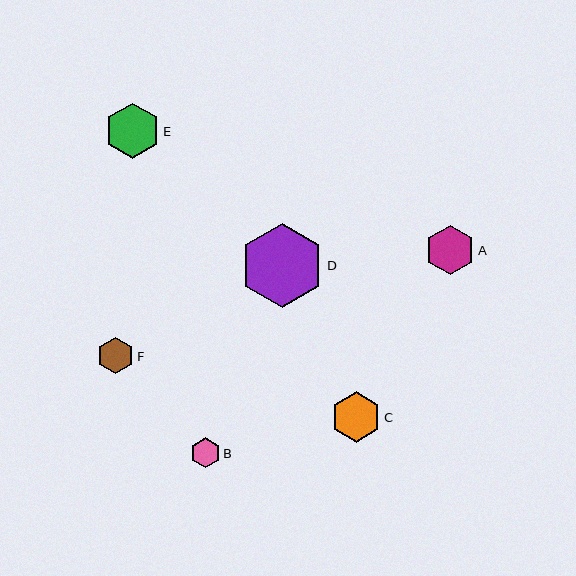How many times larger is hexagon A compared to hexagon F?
Hexagon A is approximately 1.3 times the size of hexagon F.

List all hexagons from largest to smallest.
From largest to smallest: D, E, C, A, F, B.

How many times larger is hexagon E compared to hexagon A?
Hexagon E is approximately 1.1 times the size of hexagon A.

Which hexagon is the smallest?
Hexagon B is the smallest with a size of approximately 30 pixels.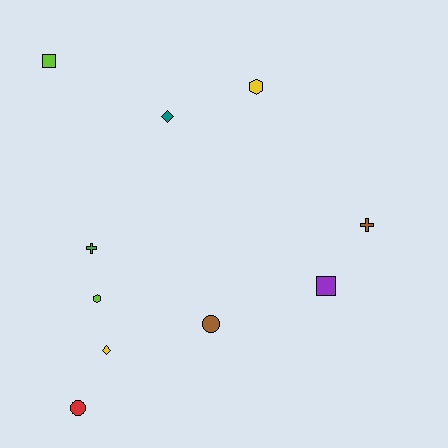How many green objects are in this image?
There is 1 green object.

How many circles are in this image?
There are 2 circles.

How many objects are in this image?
There are 10 objects.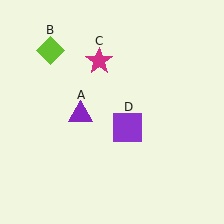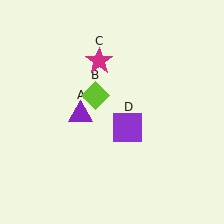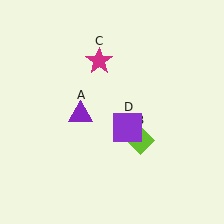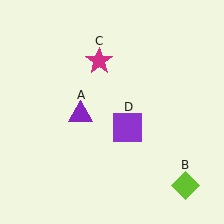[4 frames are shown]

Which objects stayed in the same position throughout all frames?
Purple triangle (object A) and magenta star (object C) and purple square (object D) remained stationary.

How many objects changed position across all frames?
1 object changed position: lime diamond (object B).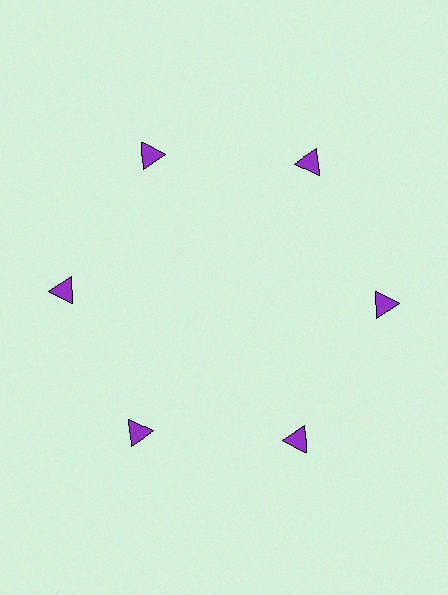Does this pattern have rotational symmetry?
Yes, this pattern has 6-fold rotational symmetry. It looks the same after rotating 60 degrees around the center.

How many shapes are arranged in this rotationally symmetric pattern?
There are 6 shapes, arranged in 6 groups of 1.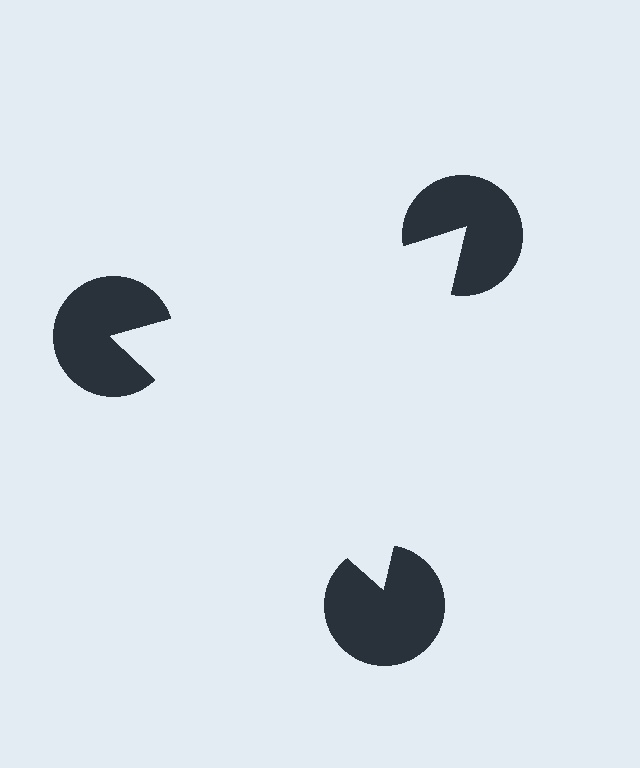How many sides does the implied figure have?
3 sides.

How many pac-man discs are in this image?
There are 3 — one at each vertex of the illusory triangle.